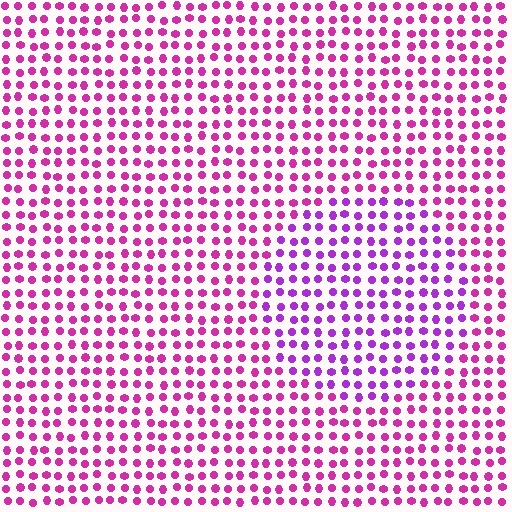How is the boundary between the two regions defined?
The boundary is defined purely by a slight shift in hue (about 29 degrees). Spacing, size, and orientation are identical on both sides.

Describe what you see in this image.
The image is filled with small magenta elements in a uniform arrangement. A circle-shaped region is visible where the elements are tinted to a slightly different hue, forming a subtle color boundary.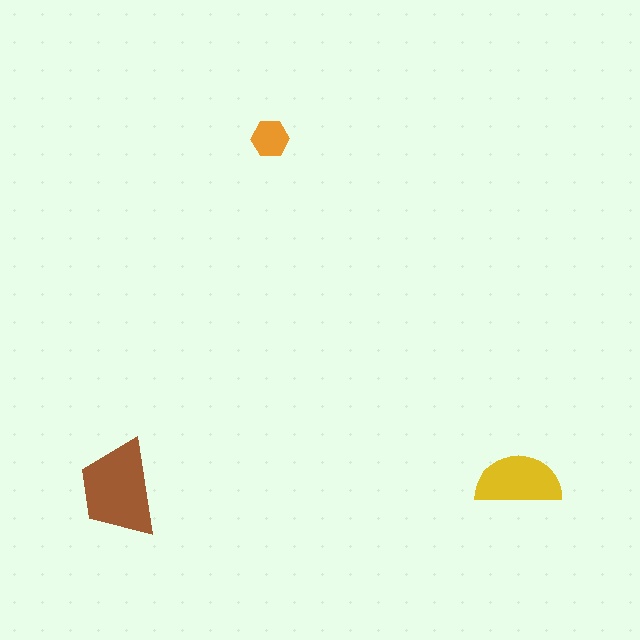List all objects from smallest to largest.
The orange hexagon, the yellow semicircle, the brown trapezoid.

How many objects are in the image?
There are 3 objects in the image.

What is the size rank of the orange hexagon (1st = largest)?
3rd.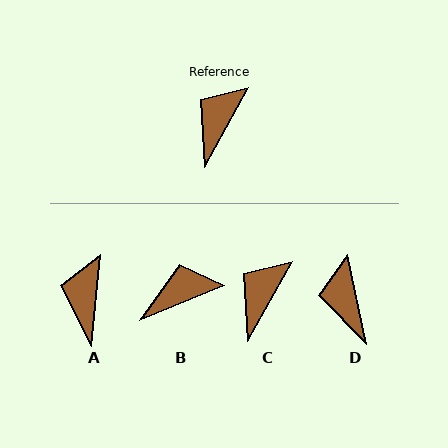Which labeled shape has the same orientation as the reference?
C.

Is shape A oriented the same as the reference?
No, it is off by about 24 degrees.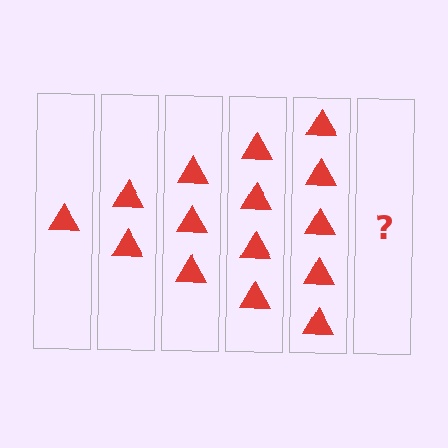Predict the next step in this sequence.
The next step is 6 triangles.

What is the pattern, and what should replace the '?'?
The pattern is that each step adds one more triangle. The '?' should be 6 triangles.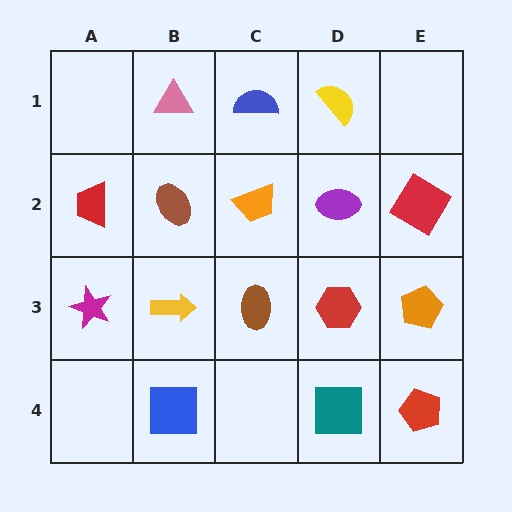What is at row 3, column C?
A brown ellipse.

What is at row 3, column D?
A red hexagon.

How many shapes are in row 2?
5 shapes.